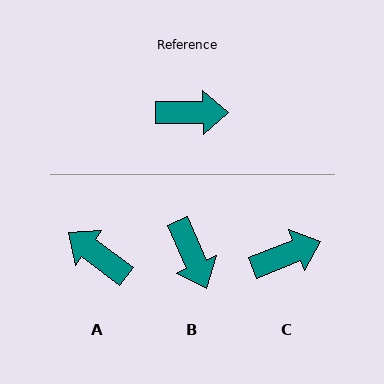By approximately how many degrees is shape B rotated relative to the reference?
Approximately 67 degrees clockwise.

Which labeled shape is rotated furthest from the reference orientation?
A, about 143 degrees away.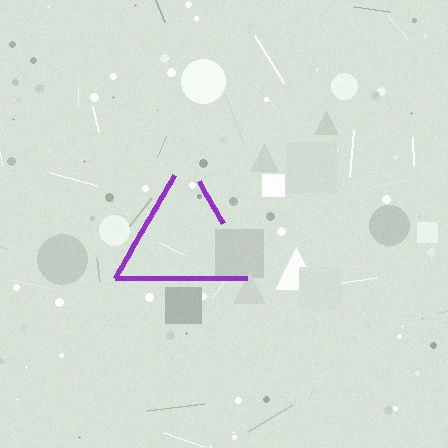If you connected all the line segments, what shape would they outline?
They would outline a triangle.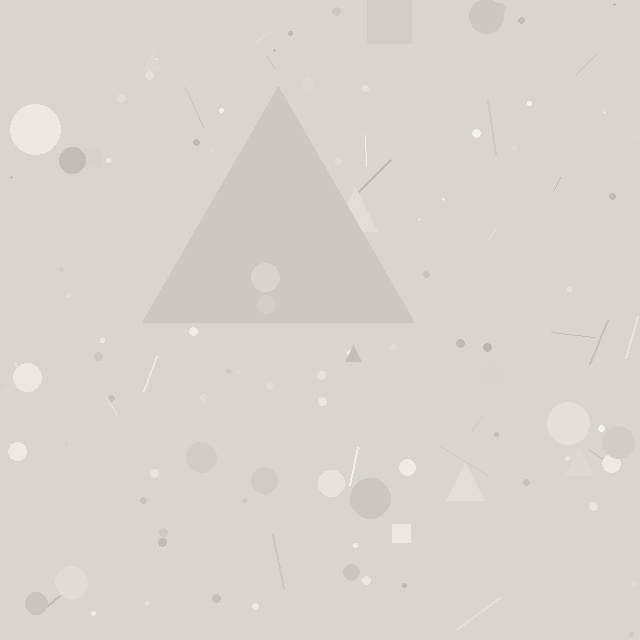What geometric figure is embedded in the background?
A triangle is embedded in the background.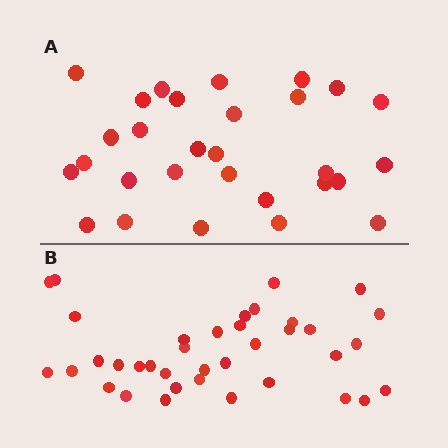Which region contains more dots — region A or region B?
Region B (the bottom region) has more dots.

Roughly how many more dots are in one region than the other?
Region B has roughly 8 or so more dots than region A.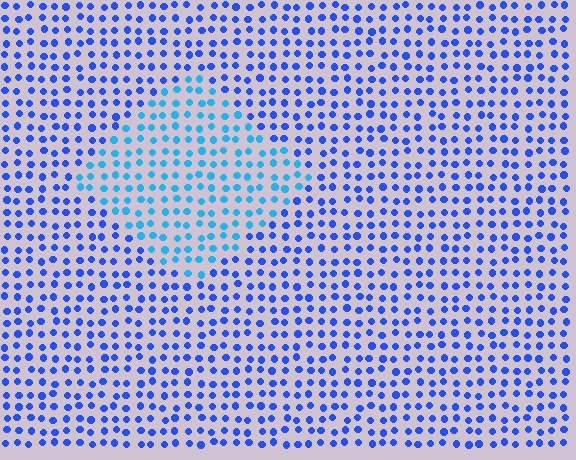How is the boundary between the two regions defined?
The boundary is defined purely by a slight shift in hue (about 31 degrees). Spacing, size, and orientation are identical on both sides.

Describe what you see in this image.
The image is filled with small blue elements in a uniform arrangement. A diamond-shaped region is visible where the elements are tinted to a slightly different hue, forming a subtle color boundary.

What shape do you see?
I see a diamond.